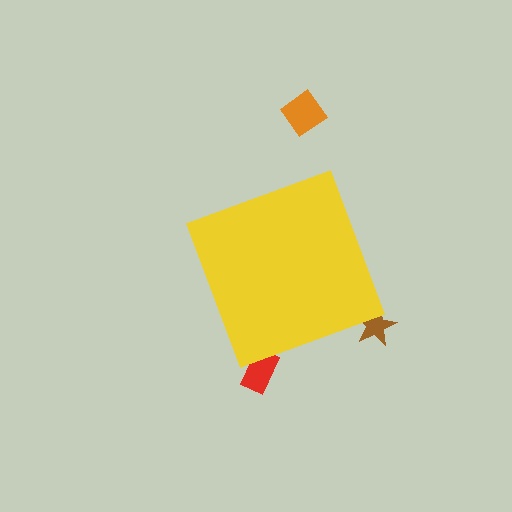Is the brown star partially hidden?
Yes, the brown star is partially hidden behind the yellow diamond.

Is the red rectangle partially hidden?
Yes, the red rectangle is partially hidden behind the yellow diamond.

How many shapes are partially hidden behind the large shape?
2 shapes are partially hidden.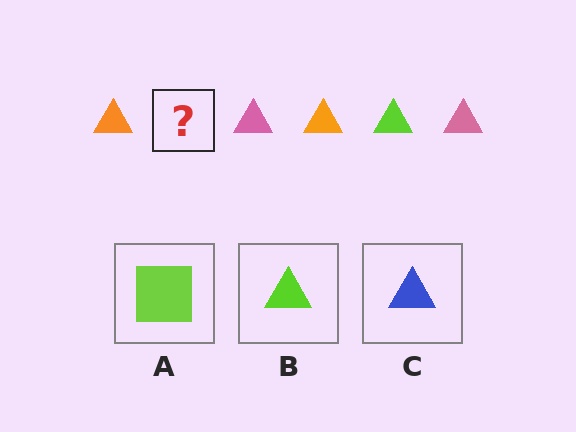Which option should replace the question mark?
Option B.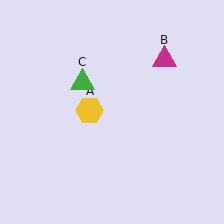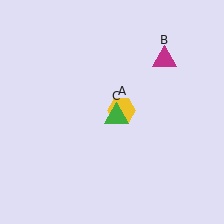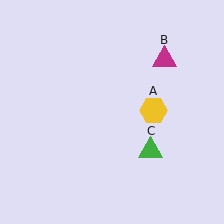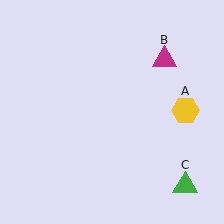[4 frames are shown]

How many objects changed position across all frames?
2 objects changed position: yellow hexagon (object A), green triangle (object C).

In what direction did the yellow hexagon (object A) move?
The yellow hexagon (object A) moved right.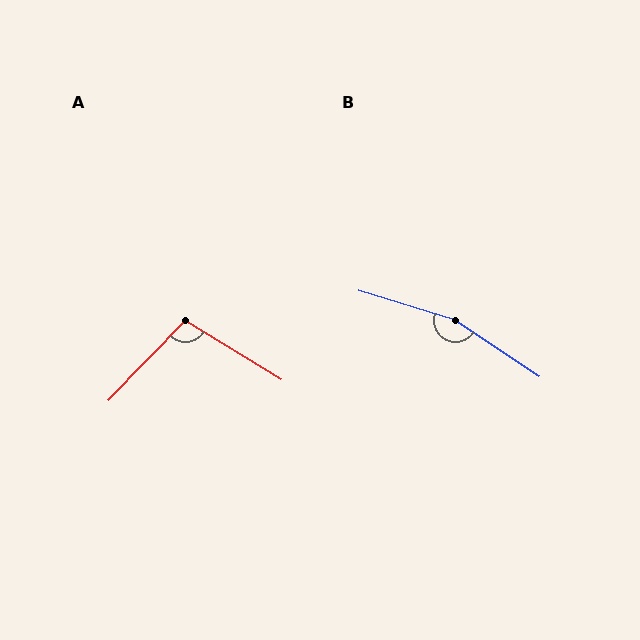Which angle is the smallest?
A, at approximately 103 degrees.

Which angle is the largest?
B, at approximately 164 degrees.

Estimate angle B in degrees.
Approximately 164 degrees.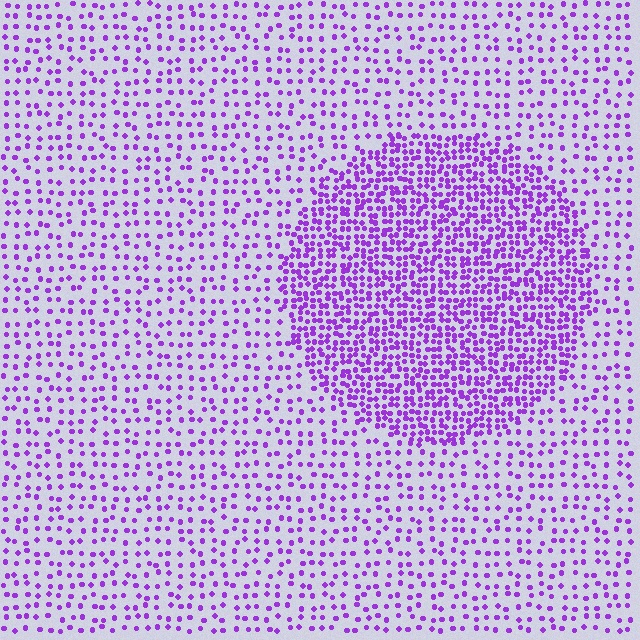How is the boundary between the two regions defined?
The boundary is defined by a change in element density (approximately 2.4x ratio). All elements are the same color, size, and shape.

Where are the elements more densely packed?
The elements are more densely packed inside the circle boundary.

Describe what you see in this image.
The image contains small purple elements arranged at two different densities. A circle-shaped region is visible where the elements are more densely packed than the surrounding area.